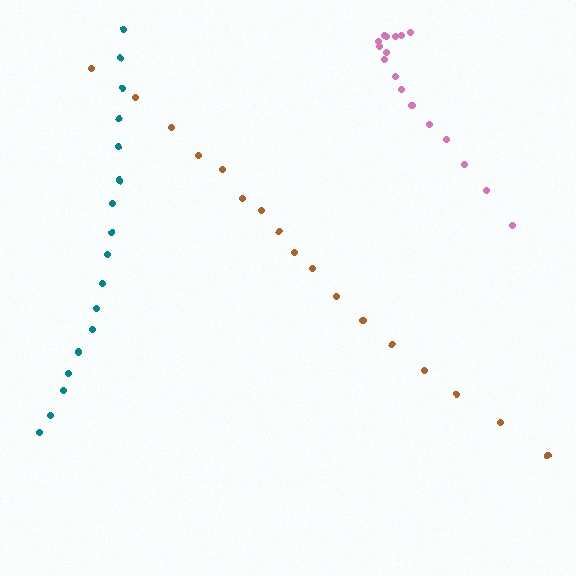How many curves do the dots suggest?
There are 3 distinct paths.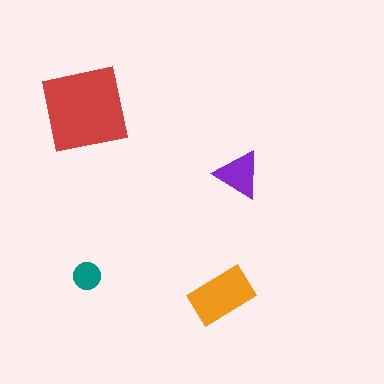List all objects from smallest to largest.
The teal circle, the purple triangle, the orange rectangle, the red square.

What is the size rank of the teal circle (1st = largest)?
4th.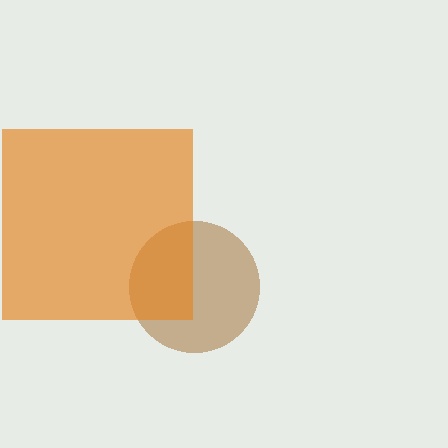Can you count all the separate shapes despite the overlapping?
Yes, there are 2 separate shapes.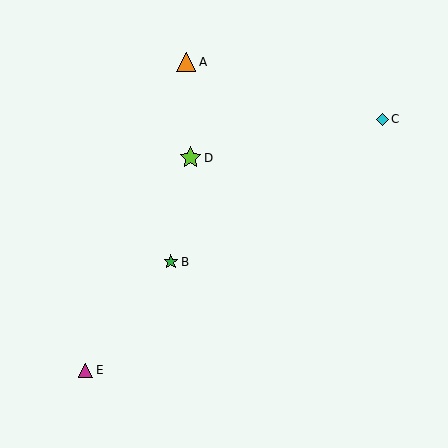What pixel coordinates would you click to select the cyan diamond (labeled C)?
Click at (382, 119) to select the cyan diamond C.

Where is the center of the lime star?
The center of the lime star is at (190, 158).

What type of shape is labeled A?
Shape A is an orange triangle.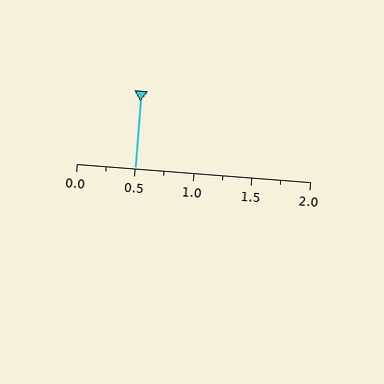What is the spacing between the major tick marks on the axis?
The major ticks are spaced 0.5 apart.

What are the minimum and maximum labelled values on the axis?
The axis runs from 0.0 to 2.0.